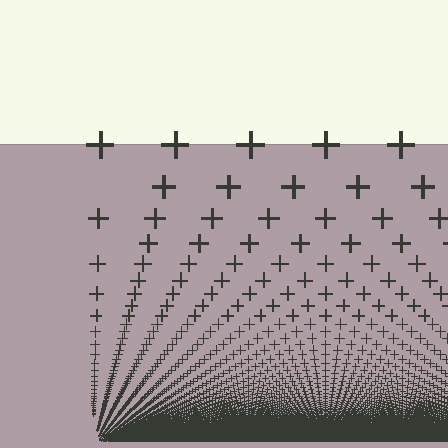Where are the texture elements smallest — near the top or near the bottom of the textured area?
Near the bottom.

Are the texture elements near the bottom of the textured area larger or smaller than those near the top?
Smaller. The gradient is inverted — elements near the bottom are smaller and denser.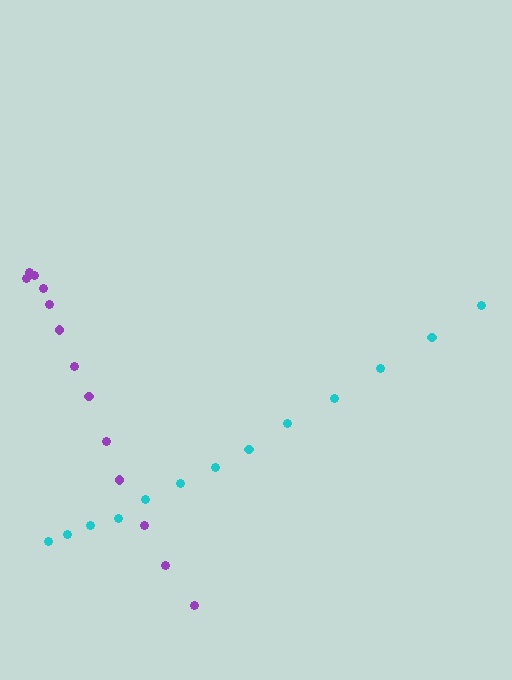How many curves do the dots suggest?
There are 2 distinct paths.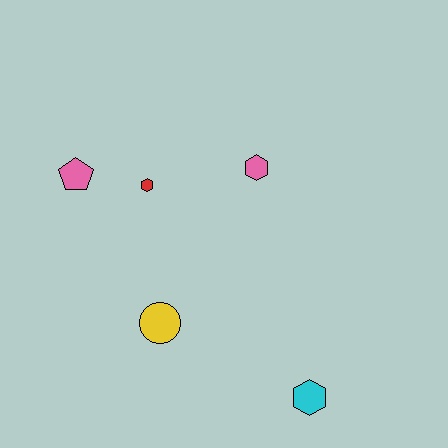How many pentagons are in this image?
There is 1 pentagon.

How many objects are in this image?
There are 5 objects.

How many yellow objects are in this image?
There is 1 yellow object.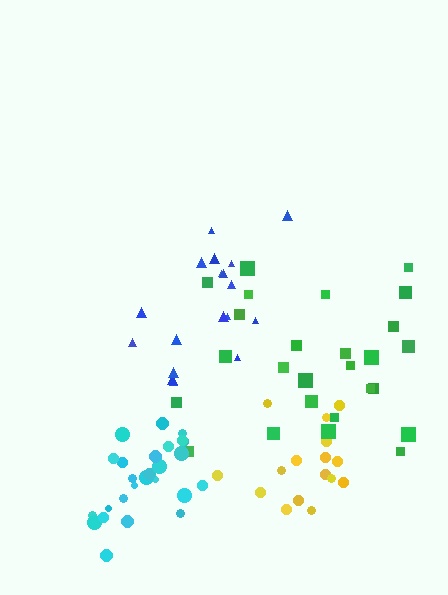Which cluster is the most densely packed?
Cyan.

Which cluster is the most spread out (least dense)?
Green.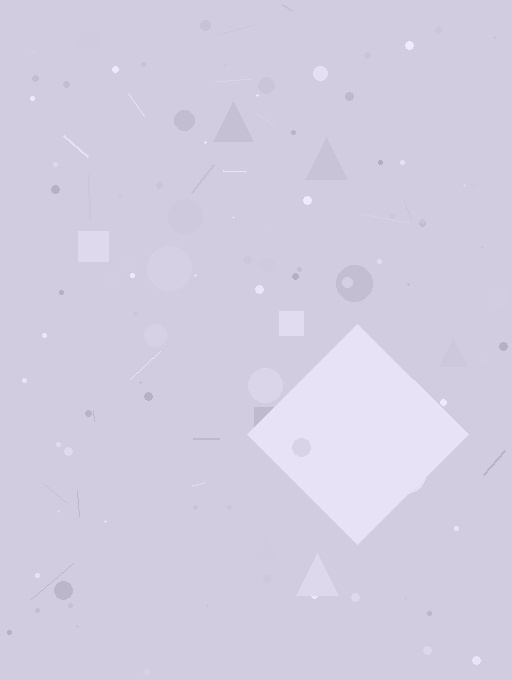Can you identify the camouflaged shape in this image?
The camouflaged shape is a diamond.